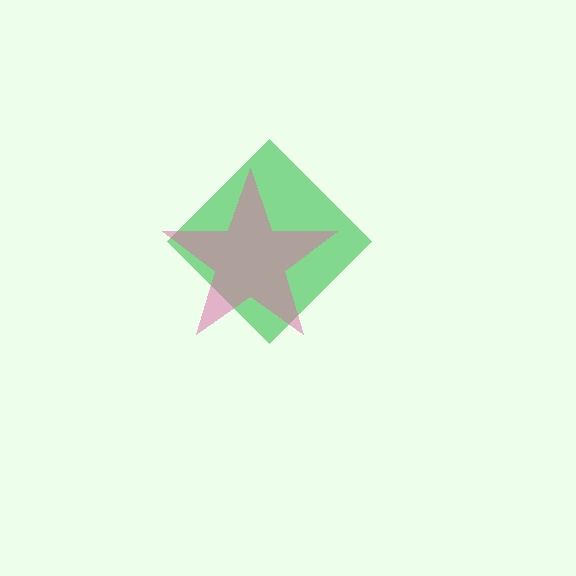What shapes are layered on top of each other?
The layered shapes are: a green diamond, a pink star.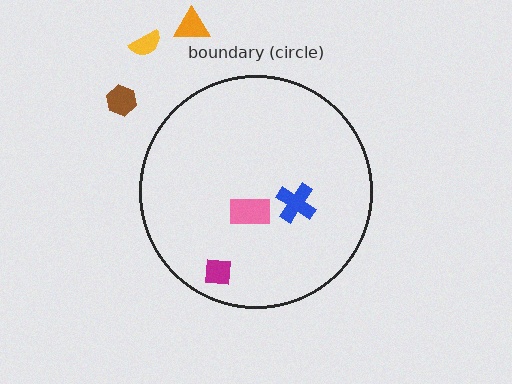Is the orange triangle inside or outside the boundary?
Outside.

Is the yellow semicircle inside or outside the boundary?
Outside.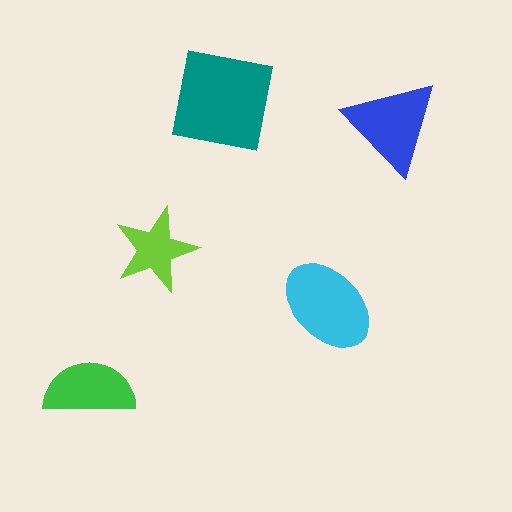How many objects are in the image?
There are 5 objects in the image.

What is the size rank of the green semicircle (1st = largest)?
4th.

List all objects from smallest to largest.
The lime star, the green semicircle, the blue triangle, the cyan ellipse, the teal square.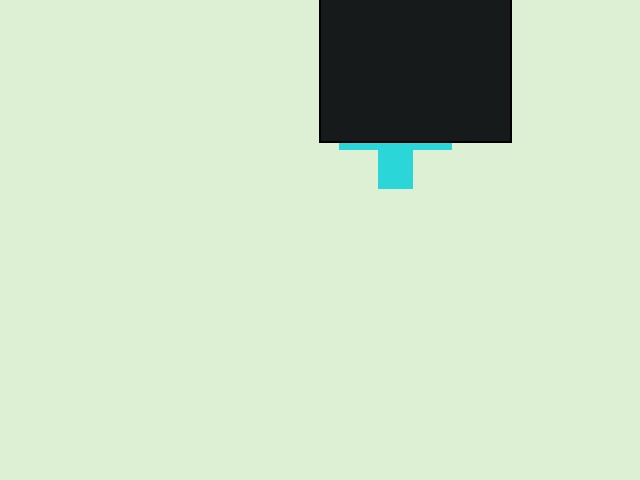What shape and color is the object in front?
The object in front is a black rectangle.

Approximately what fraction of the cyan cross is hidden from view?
Roughly 68% of the cyan cross is hidden behind the black rectangle.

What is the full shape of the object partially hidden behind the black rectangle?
The partially hidden object is a cyan cross.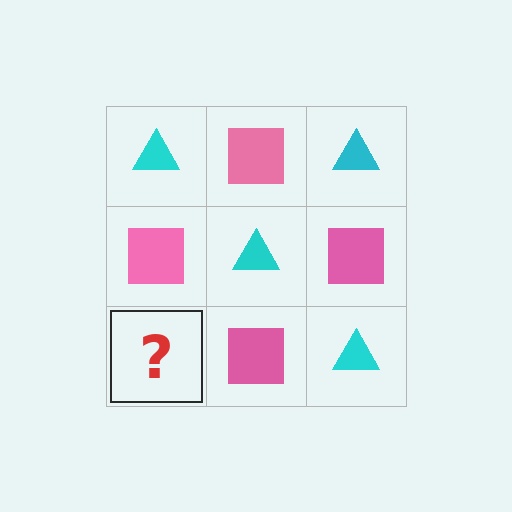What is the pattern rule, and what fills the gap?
The rule is that it alternates cyan triangle and pink square in a checkerboard pattern. The gap should be filled with a cyan triangle.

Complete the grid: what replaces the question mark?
The question mark should be replaced with a cyan triangle.